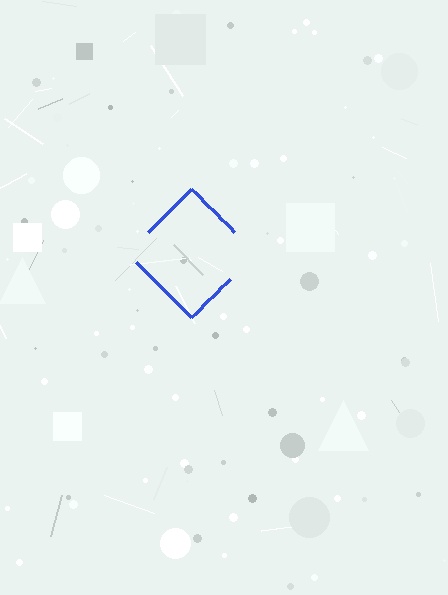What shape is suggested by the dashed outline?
The dashed outline suggests a diamond.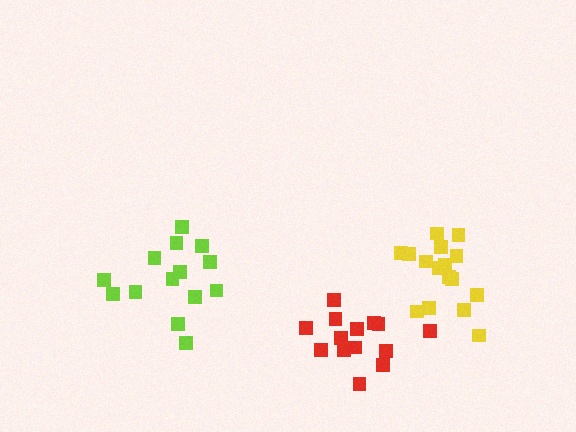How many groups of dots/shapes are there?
There are 3 groups.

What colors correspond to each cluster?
The clusters are colored: yellow, lime, red.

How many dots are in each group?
Group 1: 16 dots, Group 2: 15 dots, Group 3: 14 dots (45 total).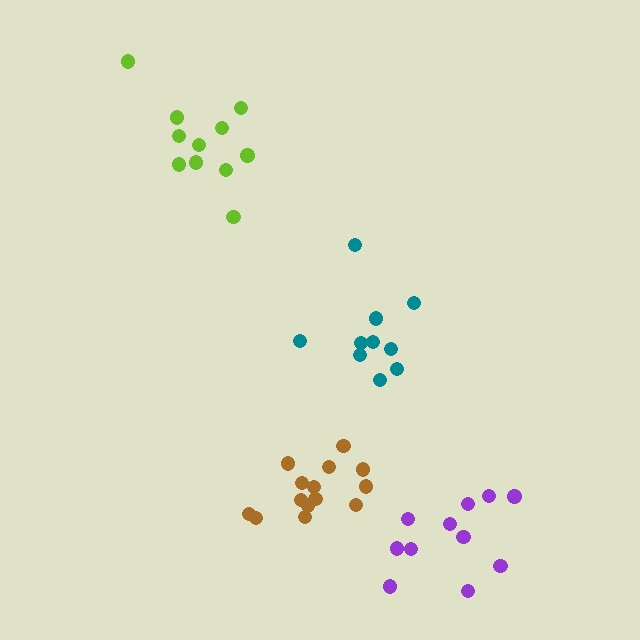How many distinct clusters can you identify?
There are 4 distinct clusters.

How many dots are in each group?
Group 1: 11 dots, Group 2: 10 dots, Group 3: 11 dots, Group 4: 14 dots (46 total).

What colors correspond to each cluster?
The clusters are colored: purple, teal, lime, brown.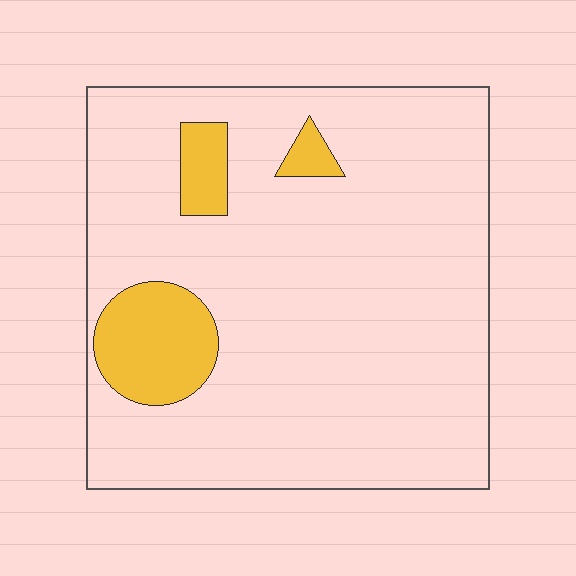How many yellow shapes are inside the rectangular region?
3.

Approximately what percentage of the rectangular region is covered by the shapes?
Approximately 10%.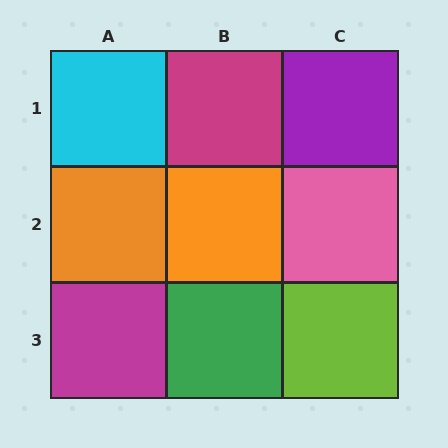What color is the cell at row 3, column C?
Lime.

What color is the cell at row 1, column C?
Purple.